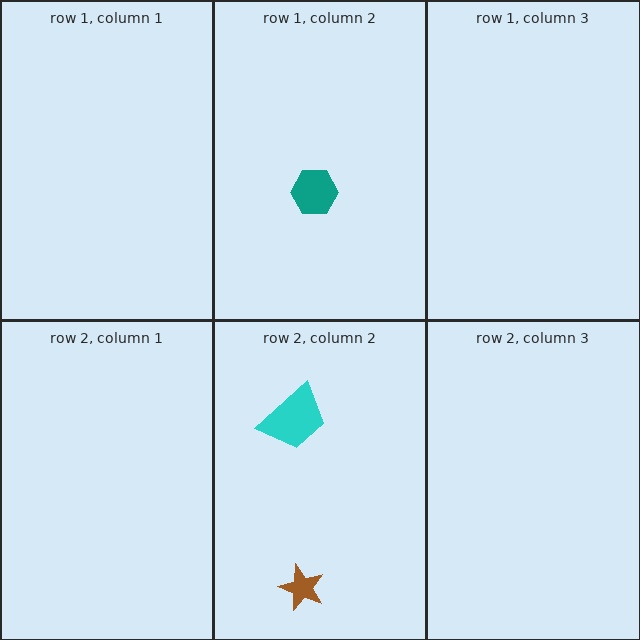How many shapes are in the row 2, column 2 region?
2.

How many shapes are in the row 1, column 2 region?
1.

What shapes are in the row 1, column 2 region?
The teal hexagon.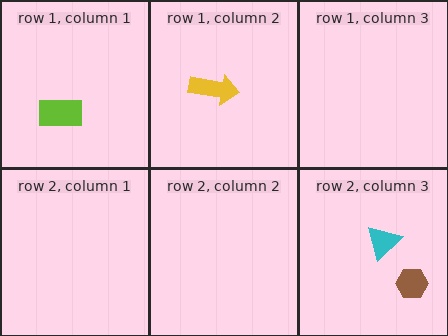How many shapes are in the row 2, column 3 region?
2.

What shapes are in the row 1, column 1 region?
The lime rectangle.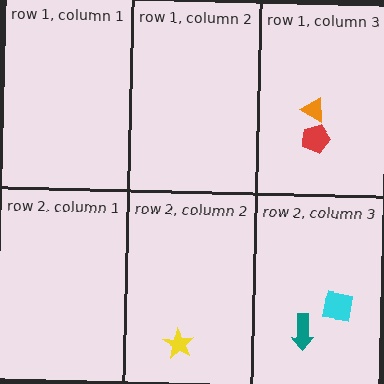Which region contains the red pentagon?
The row 1, column 3 region.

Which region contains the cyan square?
The row 2, column 3 region.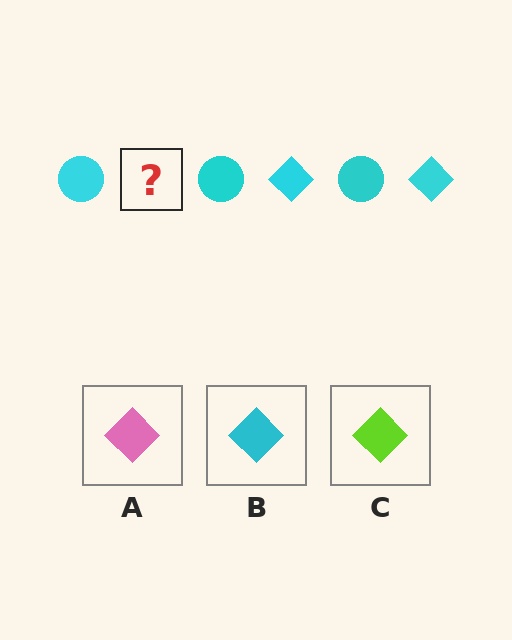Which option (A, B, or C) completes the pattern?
B.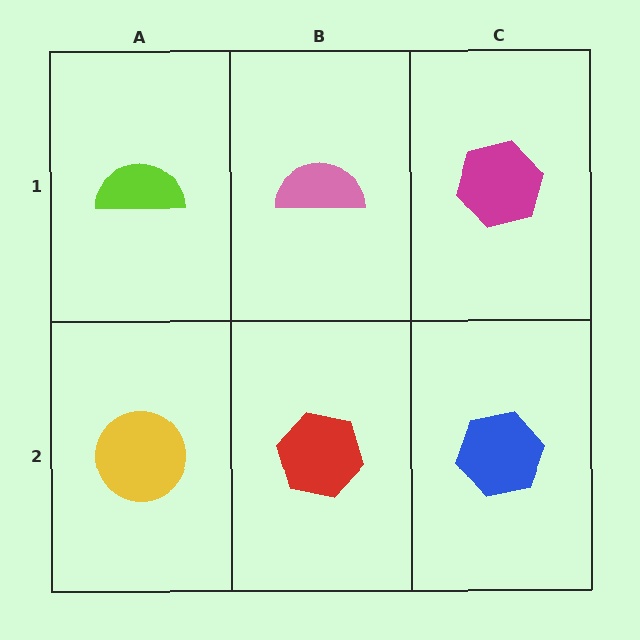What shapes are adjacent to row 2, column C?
A magenta hexagon (row 1, column C), a red hexagon (row 2, column B).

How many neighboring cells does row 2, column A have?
2.